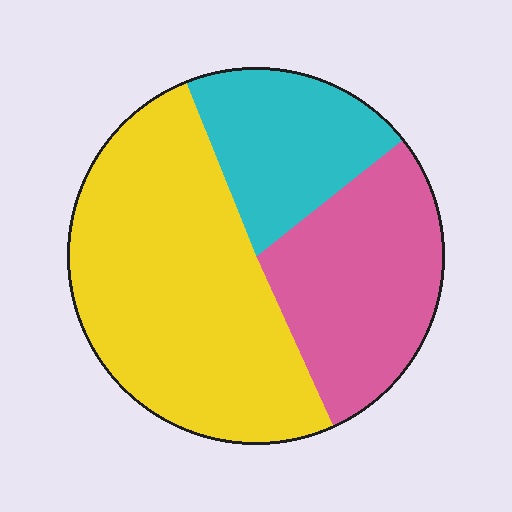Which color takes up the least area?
Cyan, at roughly 20%.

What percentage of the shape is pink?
Pink covers about 30% of the shape.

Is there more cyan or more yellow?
Yellow.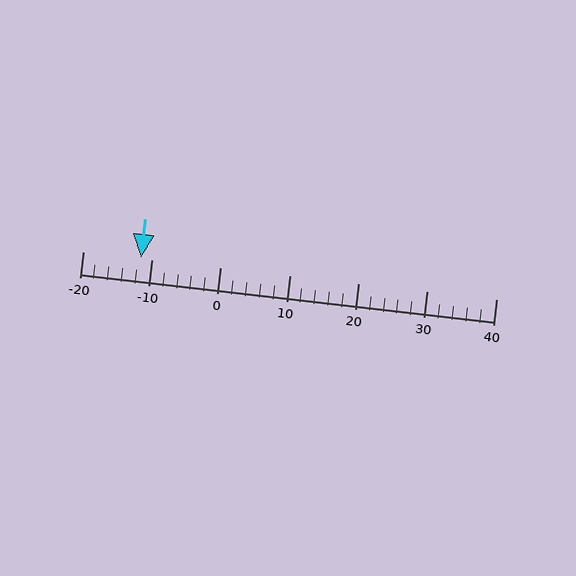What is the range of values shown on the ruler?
The ruler shows values from -20 to 40.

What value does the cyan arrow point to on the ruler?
The cyan arrow points to approximately -12.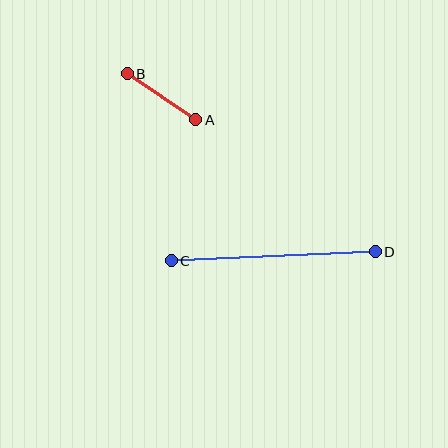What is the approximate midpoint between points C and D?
The midpoint is at approximately (273, 256) pixels.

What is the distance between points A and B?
The distance is approximately 83 pixels.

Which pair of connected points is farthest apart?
Points C and D are farthest apart.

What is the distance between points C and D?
The distance is approximately 204 pixels.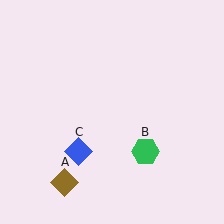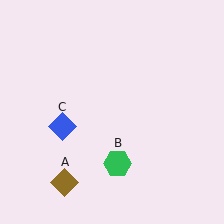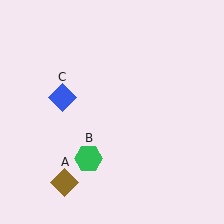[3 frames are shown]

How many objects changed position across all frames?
2 objects changed position: green hexagon (object B), blue diamond (object C).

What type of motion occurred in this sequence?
The green hexagon (object B), blue diamond (object C) rotated clockwise around the center of the scene.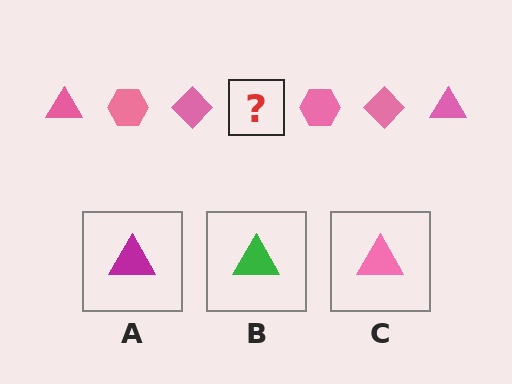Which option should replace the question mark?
Option C.